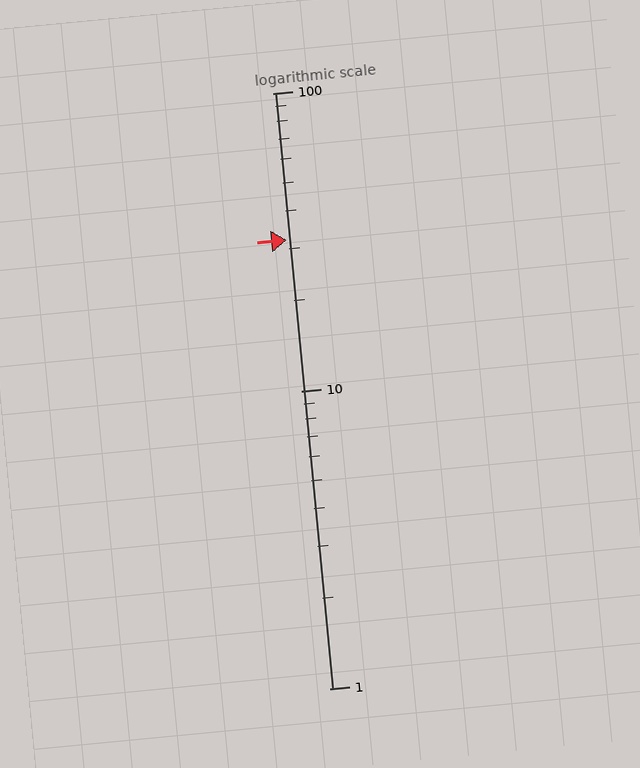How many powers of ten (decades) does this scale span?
The scale spans 2 decades, from 1 to 100.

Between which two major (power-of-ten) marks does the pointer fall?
The pointer is between 10 and 100.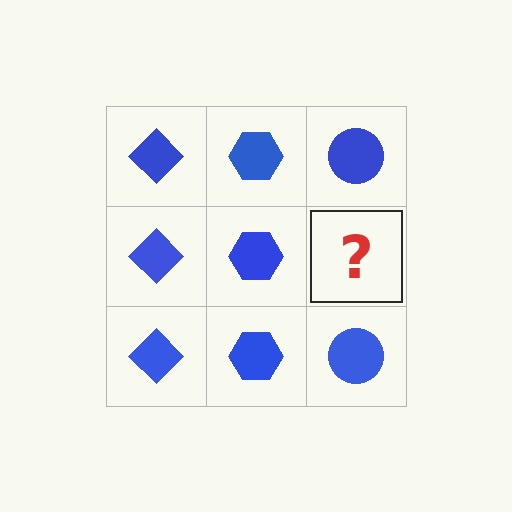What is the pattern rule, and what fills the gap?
The rule is that each column has a consistent shape. The gap should be filled with a blue circle.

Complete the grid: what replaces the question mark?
The question mark should be replaced with a blue circle.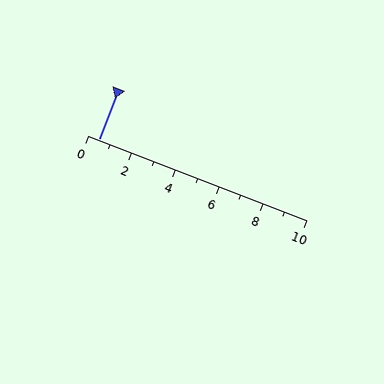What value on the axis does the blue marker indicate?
The marker indicates approximately 0.5.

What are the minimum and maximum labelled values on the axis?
The axis runs from 0 to 10.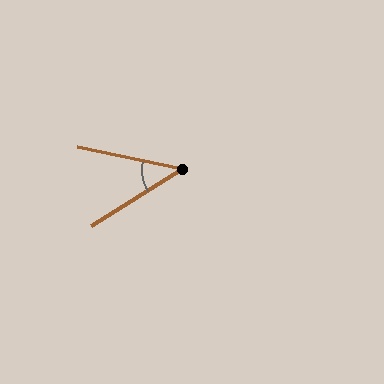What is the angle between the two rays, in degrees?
Approximately 44 degrees.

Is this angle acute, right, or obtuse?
It is acute.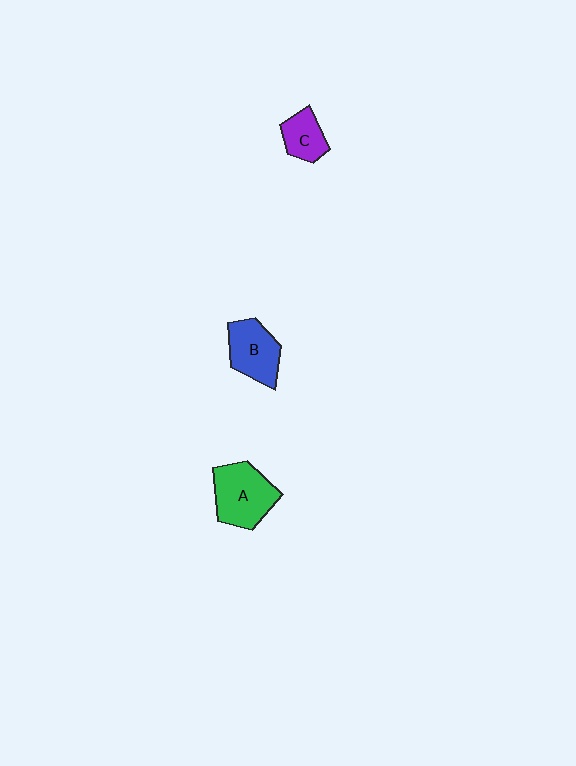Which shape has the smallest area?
Shape C (purple).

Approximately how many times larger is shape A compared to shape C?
Approximately 1.8 times.